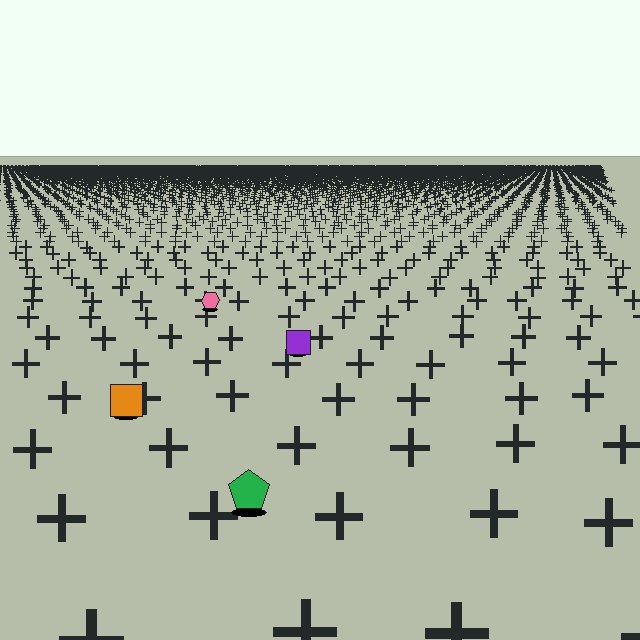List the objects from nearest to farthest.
From nearest to farthest: the green pentagon, the orange square, the purple square, the pink hexagon.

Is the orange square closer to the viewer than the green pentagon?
No. The green pentagon is closer — you can tell from the texture gradient: the ground texture is coarser near it.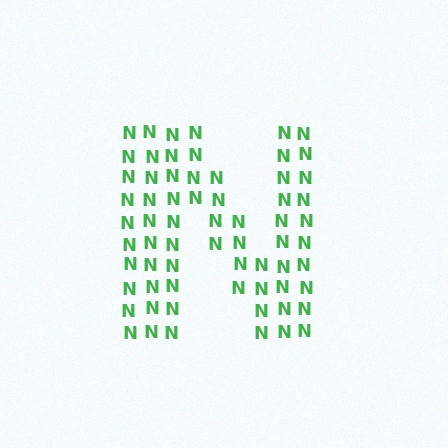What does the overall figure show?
The overall figure shows the letter N.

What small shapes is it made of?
It is made of small letter N's.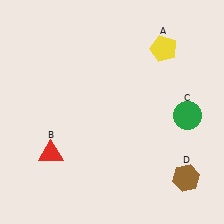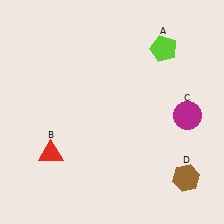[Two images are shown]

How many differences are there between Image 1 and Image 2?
There are 2 differences between the two images.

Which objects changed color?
A changed from yellow to lime. C changed from green to magenta.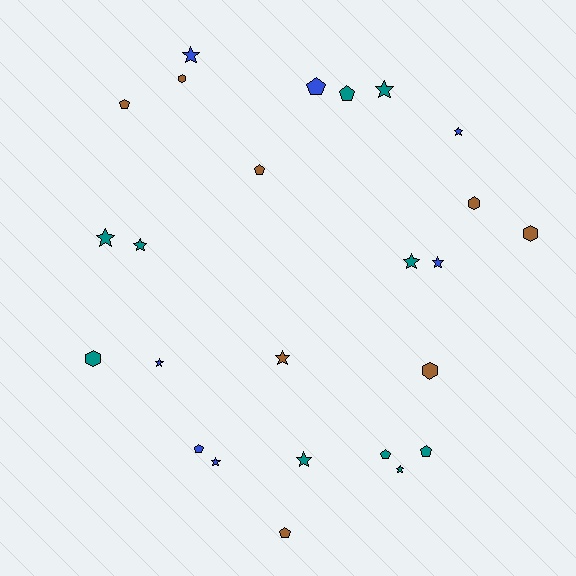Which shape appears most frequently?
Star, with 12 objects.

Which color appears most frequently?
Teal, with 10 objects.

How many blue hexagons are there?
There are no blue hexagons.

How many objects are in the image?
There are 25 objects.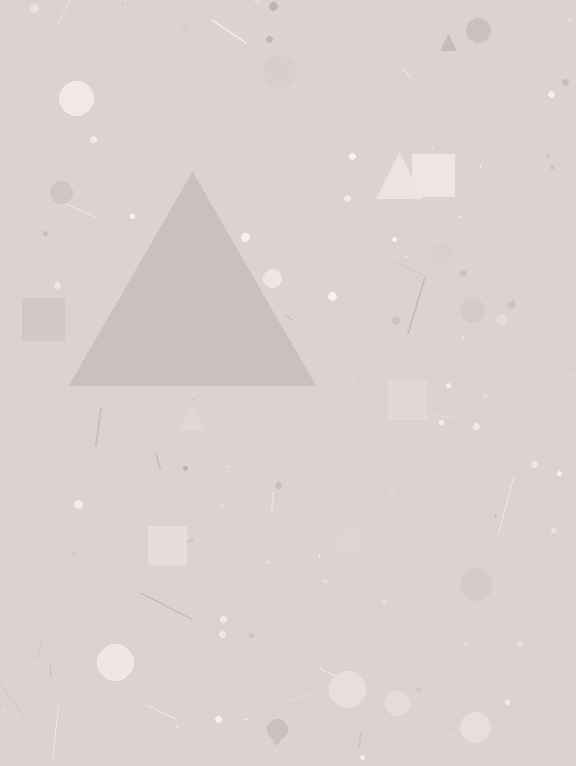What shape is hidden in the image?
A triangle is hidden in the image.